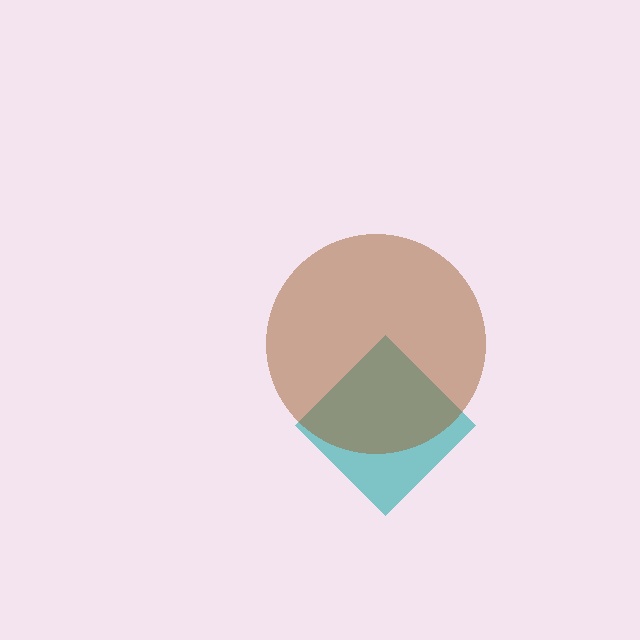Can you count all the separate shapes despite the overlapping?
Yes, there are 2 separate shapes.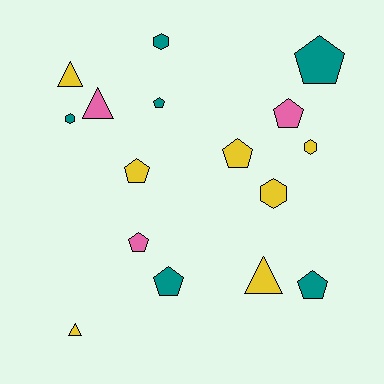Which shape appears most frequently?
Pentagon, with 8 objects.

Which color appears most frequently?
Yellow, with 7 objects.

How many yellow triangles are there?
There are 3 yellow triangles.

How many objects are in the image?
There are 16 objects.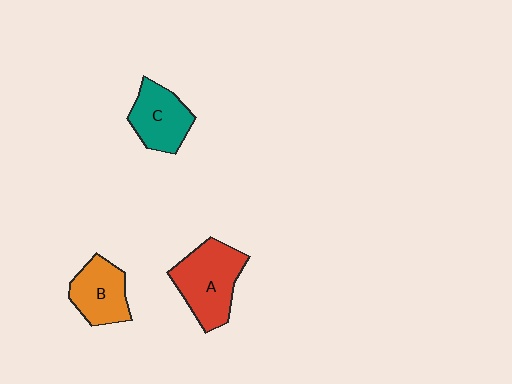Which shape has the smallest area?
Shape B (orange).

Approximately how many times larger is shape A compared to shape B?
Approximately 1.4 times.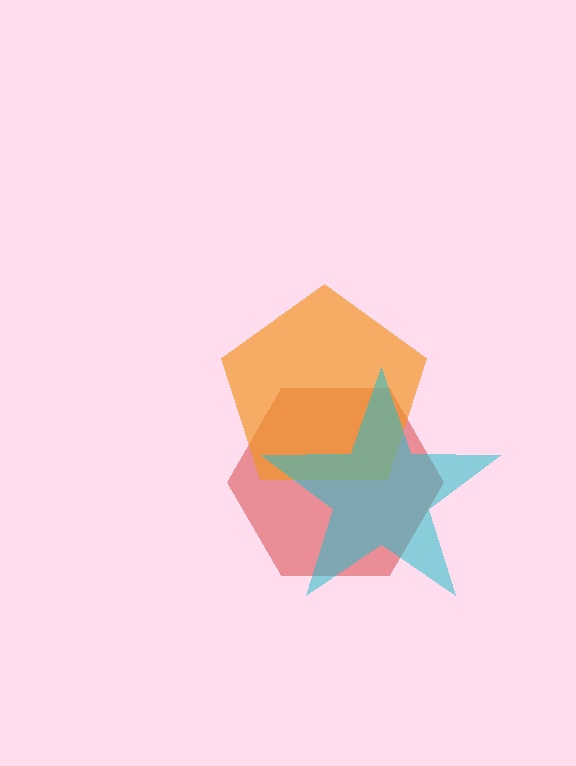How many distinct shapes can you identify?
There are 3 distinct shapes: a red hexagon, an orange pentagon, a cyan star.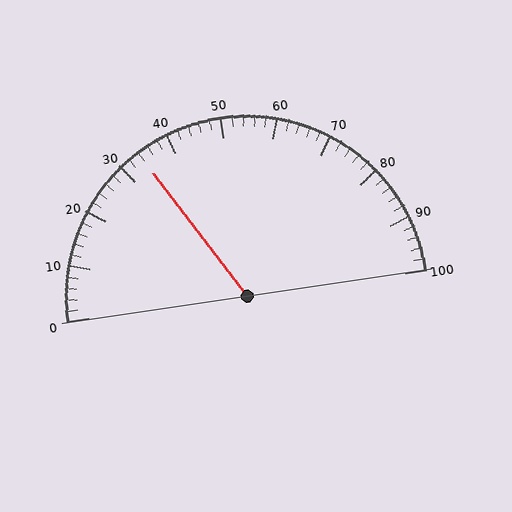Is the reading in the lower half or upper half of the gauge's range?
The reading is in the lower half of the range (0 to 100).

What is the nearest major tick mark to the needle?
The nearest major tick mark is 30.